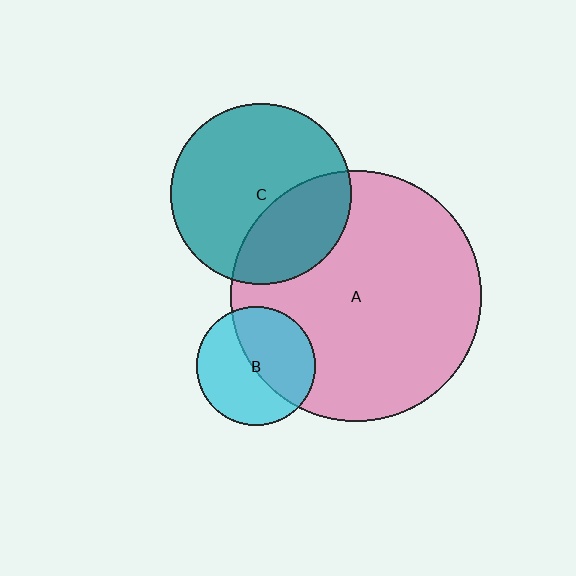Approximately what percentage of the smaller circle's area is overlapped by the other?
Approximately 50%.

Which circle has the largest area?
Circle A (pink).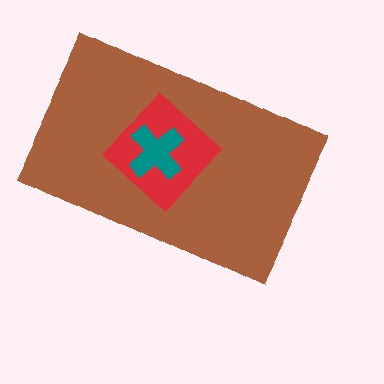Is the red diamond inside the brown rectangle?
Yes.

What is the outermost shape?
The brown rectangle.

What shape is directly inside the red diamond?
The teal cross.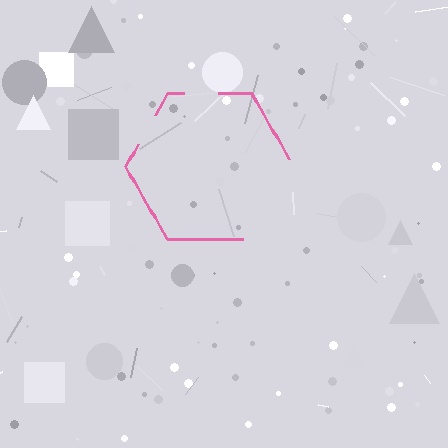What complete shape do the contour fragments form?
The contour fragments form a hexagon.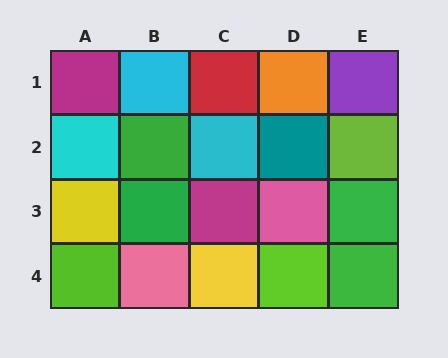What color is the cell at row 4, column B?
Pink.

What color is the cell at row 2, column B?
Green.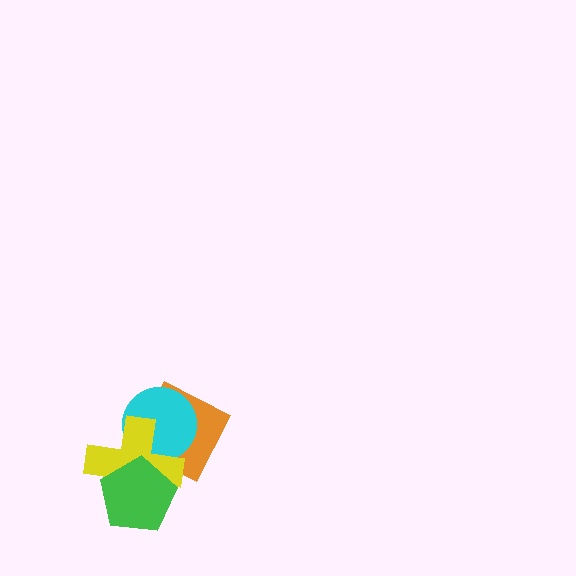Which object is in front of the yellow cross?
The green pentagon is in front of the yellow cross.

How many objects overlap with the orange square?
2 objects overlap with the orange square.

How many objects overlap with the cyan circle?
2 objects overlap with the cyan circle.